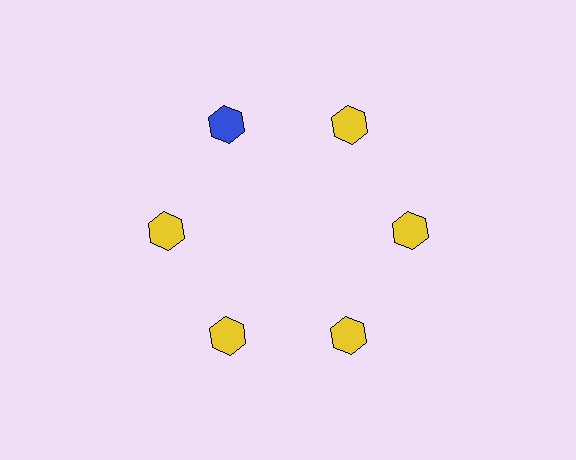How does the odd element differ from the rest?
It has a different color: blue instead of yellow.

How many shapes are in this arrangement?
There are 6 shapes arranged in a ring pattern.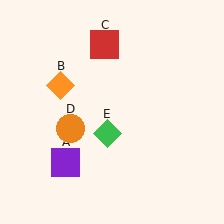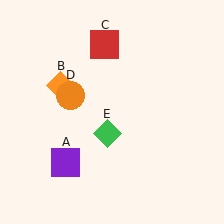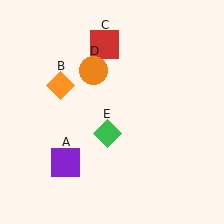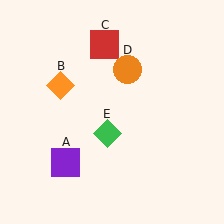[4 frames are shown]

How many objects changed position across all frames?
1 object changed position: orange circle (object D).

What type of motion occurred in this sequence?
The orange circle (object D) rotated clockwise around the center of the scene.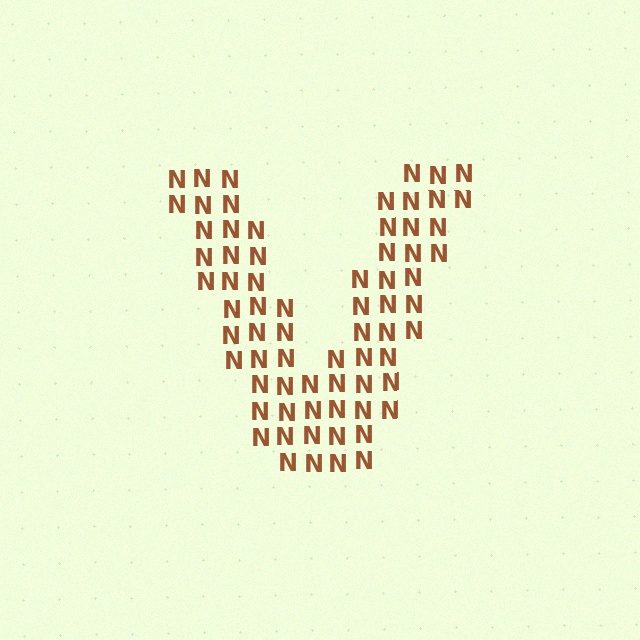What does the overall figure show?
The overall figure shows the letter V.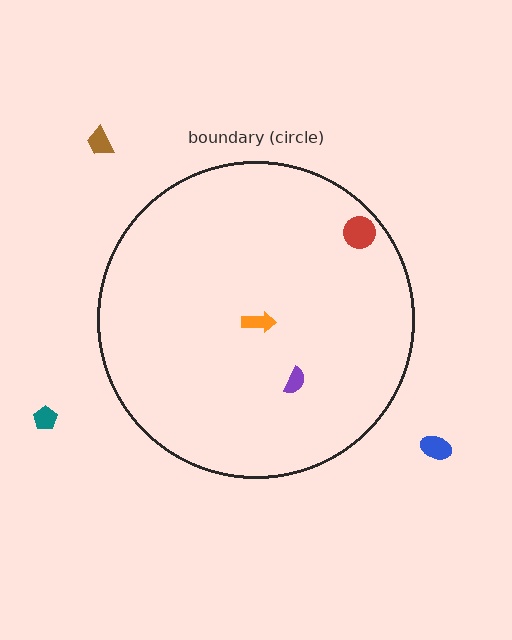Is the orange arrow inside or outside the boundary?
Inside.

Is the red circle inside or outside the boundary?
Inside.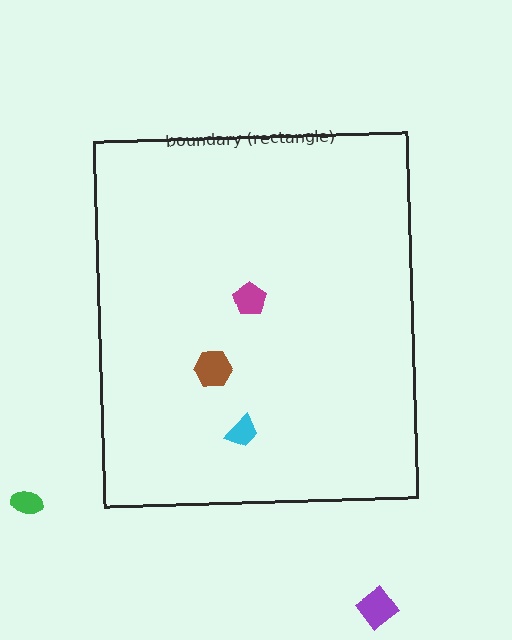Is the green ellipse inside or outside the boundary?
Outside.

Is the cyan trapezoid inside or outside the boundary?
Inside.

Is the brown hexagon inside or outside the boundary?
Inside.